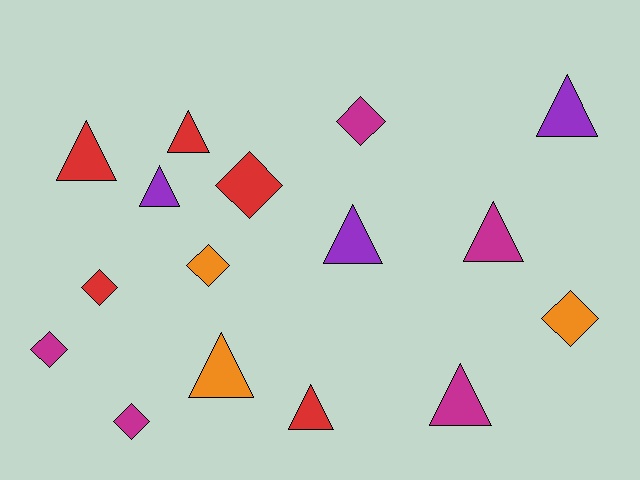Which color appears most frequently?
Red, with 5 objects.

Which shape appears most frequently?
Triangle, with 9 objects.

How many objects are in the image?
There are 16 objects.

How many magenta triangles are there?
There are 2 magenta triangles.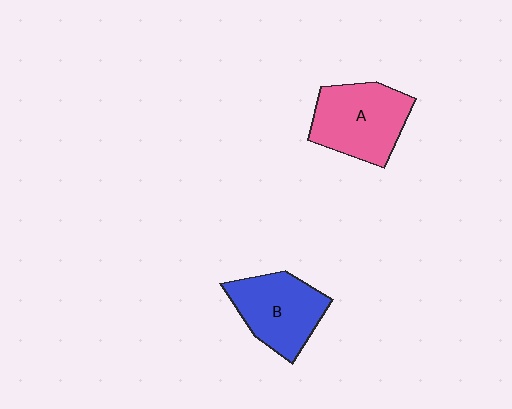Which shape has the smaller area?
Shape B (blue).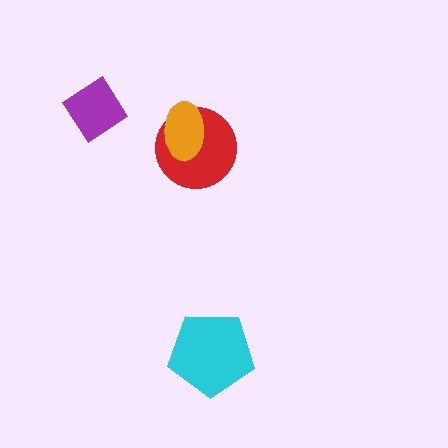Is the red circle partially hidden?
Yes, it is partially covered by another shape.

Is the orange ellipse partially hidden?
No, no other shape covers it.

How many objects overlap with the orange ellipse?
1 object overlaps with the orange ellipse.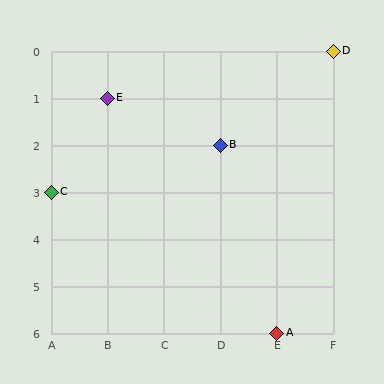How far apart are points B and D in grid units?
Points B and D are 2 columns and 2 rows apart (about 2.8 grid units diagonally).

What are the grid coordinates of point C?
Point C is at grid coordinates (A, 3).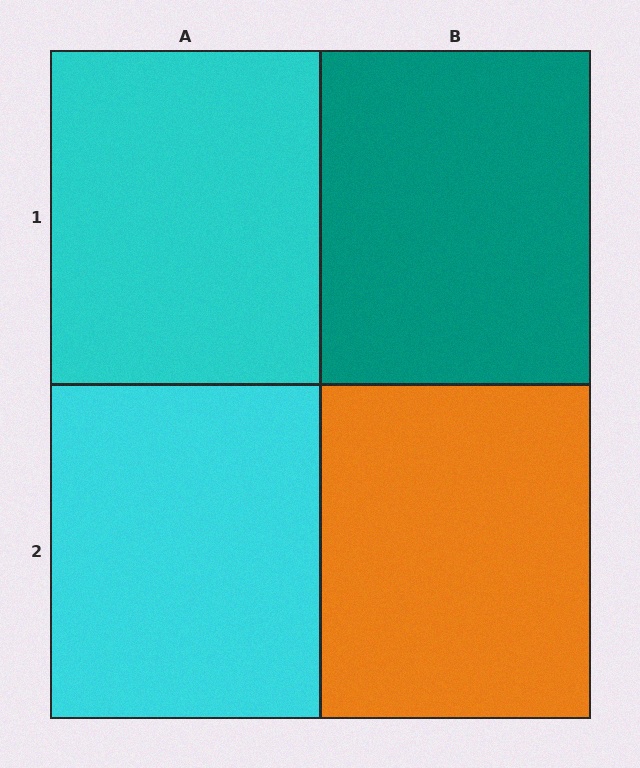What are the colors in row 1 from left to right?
Cyan, teal.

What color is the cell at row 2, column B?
Orange.